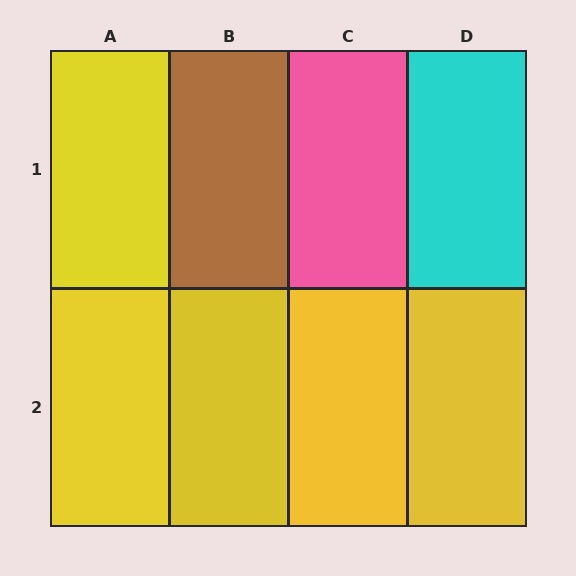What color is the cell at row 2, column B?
Yellow.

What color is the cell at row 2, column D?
Yellow.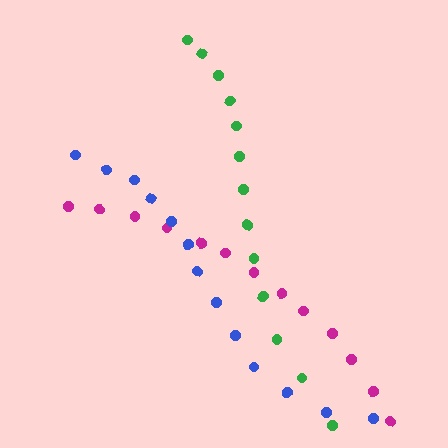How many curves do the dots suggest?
There are 3 distinct paths.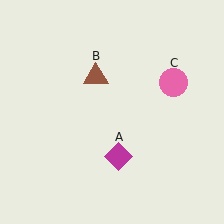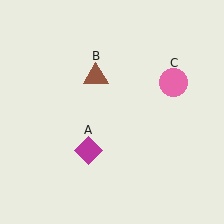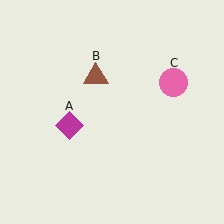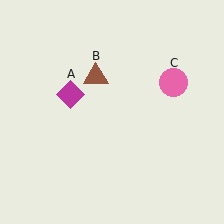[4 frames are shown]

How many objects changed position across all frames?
1 object changed position: magenta diamond (object A).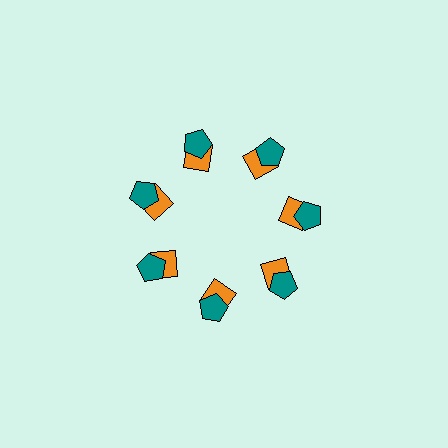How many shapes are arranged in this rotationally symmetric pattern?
There are 14 shapes, arranged in 7 groups of 2.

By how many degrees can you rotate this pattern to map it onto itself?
The pattern maps onto itself every 51 degrees of rotation.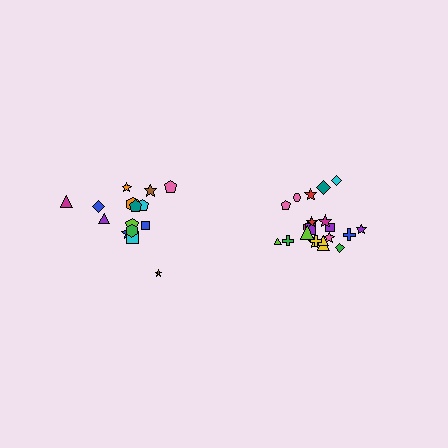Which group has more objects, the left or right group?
The right group.